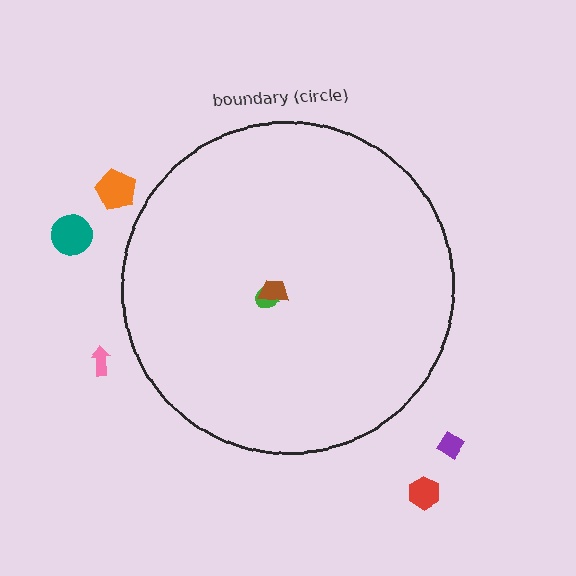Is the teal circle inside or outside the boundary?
Outside.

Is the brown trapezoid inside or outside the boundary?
Inside.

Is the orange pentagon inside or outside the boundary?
Outside.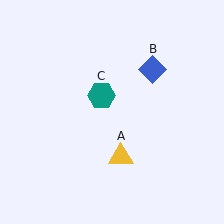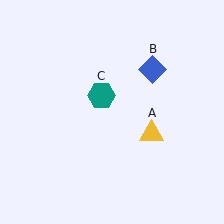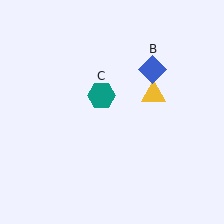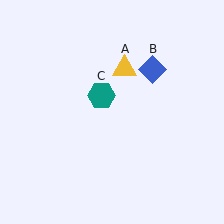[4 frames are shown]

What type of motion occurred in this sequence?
The yellow triangle (object A) rotated counterclockwise around the center of the scene.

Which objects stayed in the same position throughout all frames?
Blue diamond (object B) and teal hexagon (object C) remained stationary.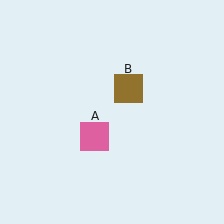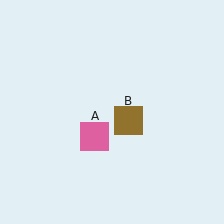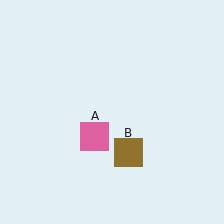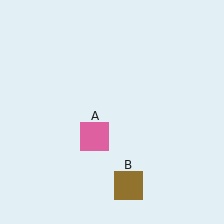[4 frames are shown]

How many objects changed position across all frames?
1 object changed position: brown square (object B).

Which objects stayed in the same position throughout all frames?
Pink square (object A) remained stationary.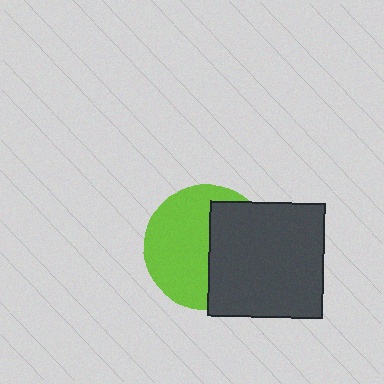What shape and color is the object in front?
The object in front is a dark gray square.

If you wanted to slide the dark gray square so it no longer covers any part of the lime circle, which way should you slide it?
Slide it right — that is the most direct way to separate the two shapes.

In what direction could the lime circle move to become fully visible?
The lime circle could move left. That would shift it out from behind the dark gray square entirely.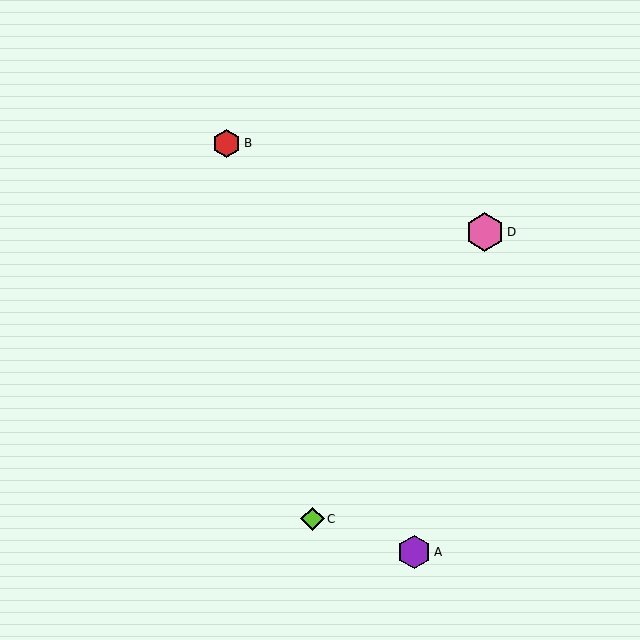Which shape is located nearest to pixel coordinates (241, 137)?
The red hexagon (labeled B) at (227, 143) is nearest to that location.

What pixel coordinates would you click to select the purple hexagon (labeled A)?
Click at (414, 552) to select the purple hexagon A.